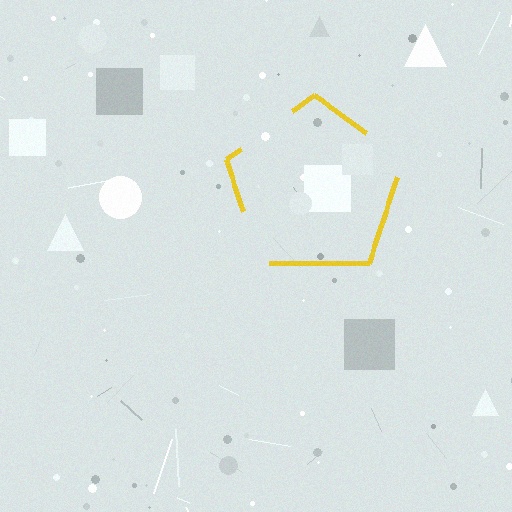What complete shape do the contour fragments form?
The contour fragments form a pentagon.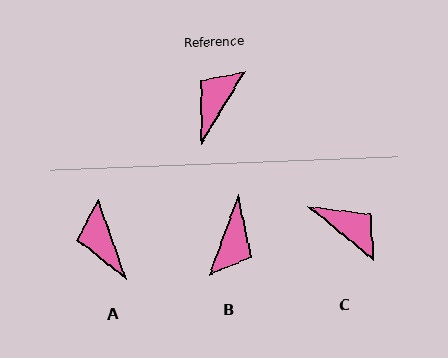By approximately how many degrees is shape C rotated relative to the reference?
Approximately 98 degrees clockwise.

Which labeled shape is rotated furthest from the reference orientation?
B, about 169 degrees away.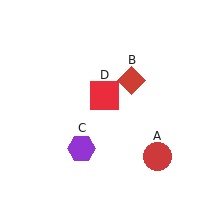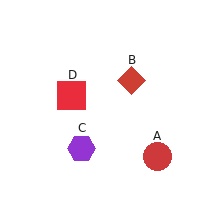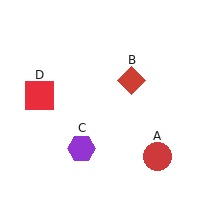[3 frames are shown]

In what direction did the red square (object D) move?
The red square (object D) moved left.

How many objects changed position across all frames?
1 object changed position: red square (object D).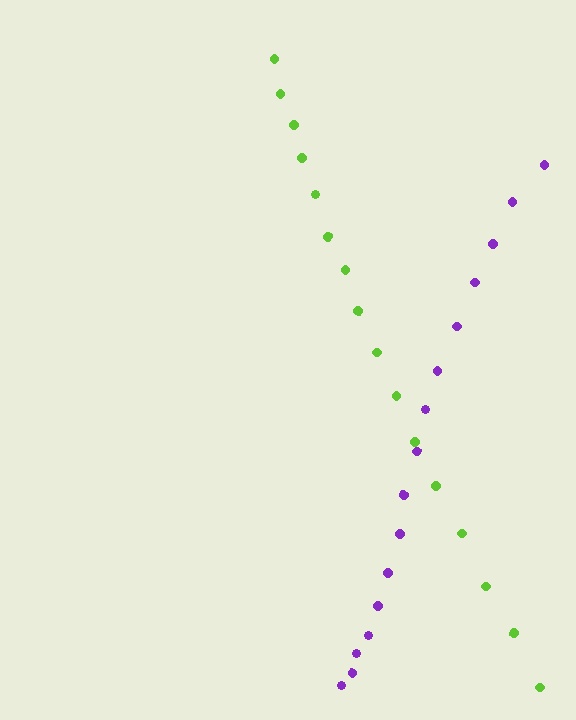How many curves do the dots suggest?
There are 2 distinct paths.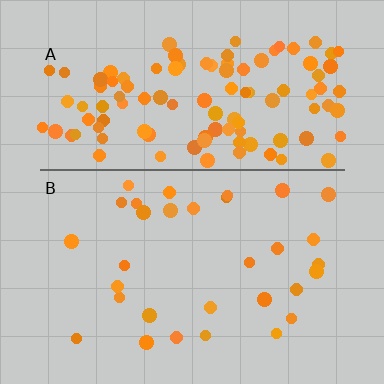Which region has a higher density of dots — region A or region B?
A (the top).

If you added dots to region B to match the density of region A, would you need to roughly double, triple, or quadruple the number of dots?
Approximately quadruple.